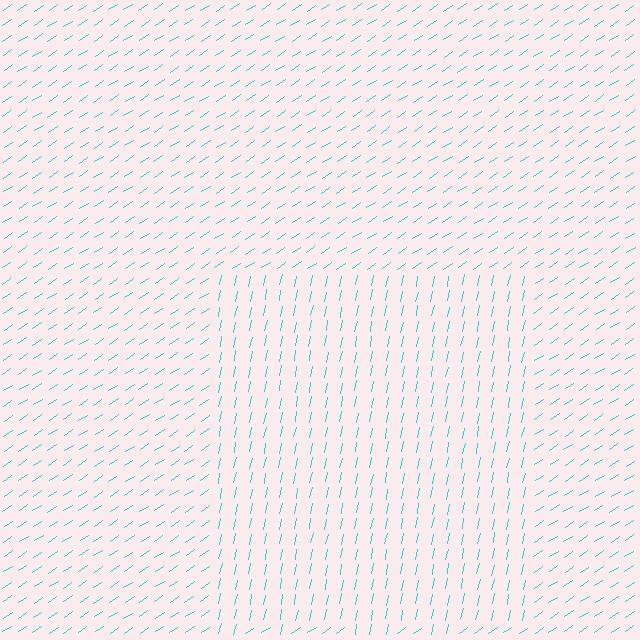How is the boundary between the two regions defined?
The boundary is defined purely by a change in line orientation (approximately 45 degrees difference). All lines are the same color and thickness.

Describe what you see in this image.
The image is filled with small cyan line segments. A rectangle region in the image has lines oriented differently from the surrounding lines, creating a visible texture boundary.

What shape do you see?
I see a rectangle.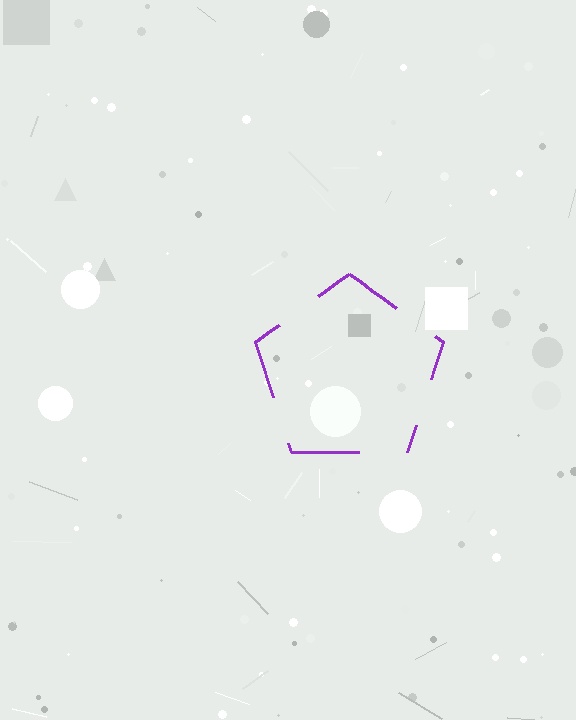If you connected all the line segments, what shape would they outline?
They would outline a pentagon.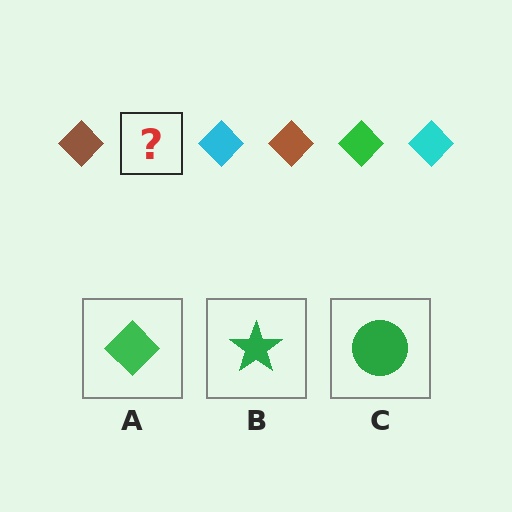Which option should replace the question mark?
Option A.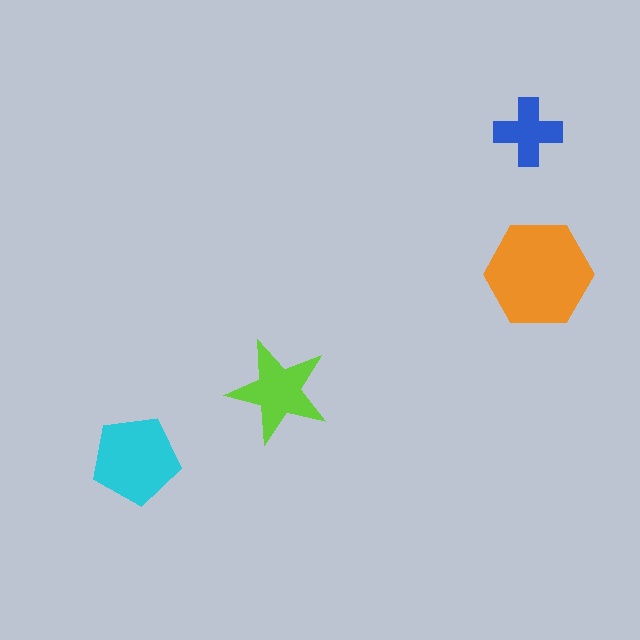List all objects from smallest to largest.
The blue cross, the lime star, the cyan pentagon, the orange hexagon.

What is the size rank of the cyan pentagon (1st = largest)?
2nd.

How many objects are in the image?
There are 4 objects in the image.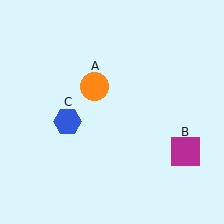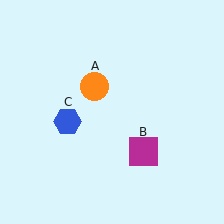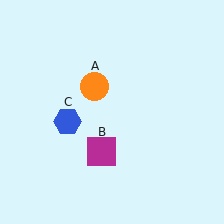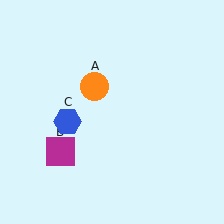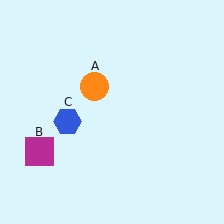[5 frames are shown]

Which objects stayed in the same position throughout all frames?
Orange circle (object A) and blue hexagon (object C) remained stationary.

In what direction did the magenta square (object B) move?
The magenta square (object B) moved left.